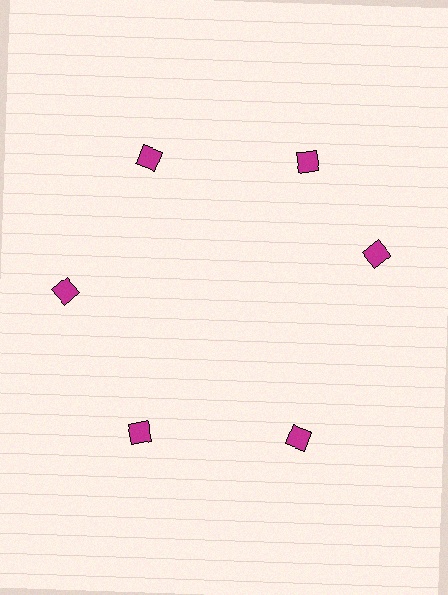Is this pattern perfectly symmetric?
No. The 6 magenta diamonds are arranged in a ring, but one element near the 3 o'clock position is rotated out of alignment along the ring, breaking the 6-fold rotational symmetry.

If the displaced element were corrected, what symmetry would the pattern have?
It would have 6-fold rotational symmetry — the pattern would map onto itself every 60 degrees.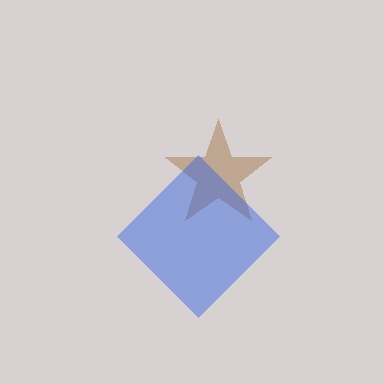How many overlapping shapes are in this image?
There are 2 overlapping shapes in the image.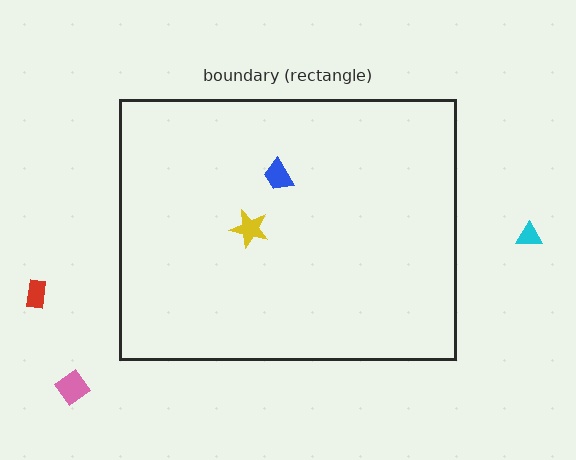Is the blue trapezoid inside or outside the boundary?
Inside.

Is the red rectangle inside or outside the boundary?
Outside.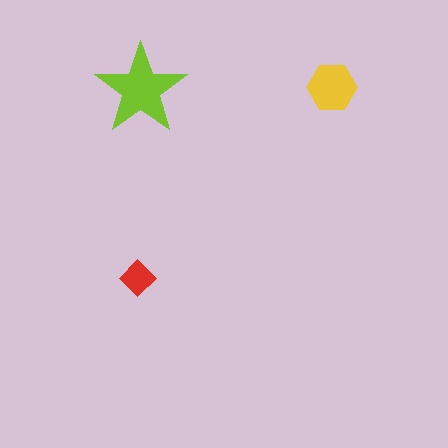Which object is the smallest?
The red diamond.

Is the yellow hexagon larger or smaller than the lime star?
Smaller.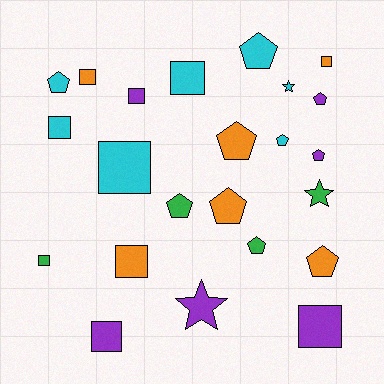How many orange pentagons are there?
There are 3 orange pentagons.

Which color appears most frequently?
Cyan, with 7 objects.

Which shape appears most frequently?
Square, with 10 objects.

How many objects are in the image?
There are 23 objects.